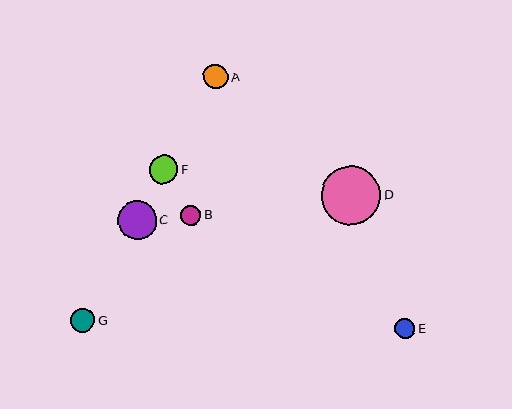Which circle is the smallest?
Circle E is the smallest with a size of approximately 20 pixels.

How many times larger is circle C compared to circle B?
Circle C is approximately 1.9 times the size of circle B.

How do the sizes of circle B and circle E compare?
Circle B and circle E are approximately the same size.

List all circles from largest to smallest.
From largest to smallest: D, C, F, G, A, B, E.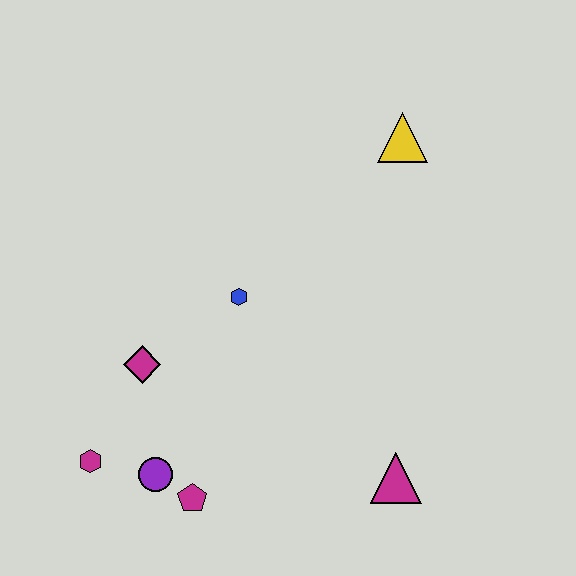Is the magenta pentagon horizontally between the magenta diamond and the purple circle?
No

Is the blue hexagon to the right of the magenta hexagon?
Yes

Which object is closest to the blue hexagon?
The magenta diamond is closest to the blue hexagon.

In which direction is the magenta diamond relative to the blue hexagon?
The magenta diamond is to the left of the blue hexagon.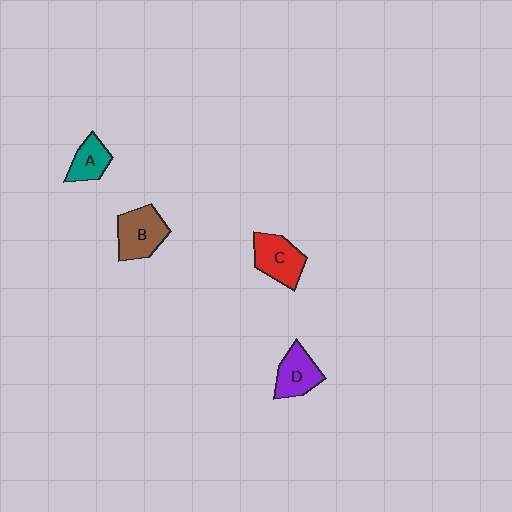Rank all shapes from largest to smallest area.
From largest to smallest: B (brown), C (red), D (purple), A (teal).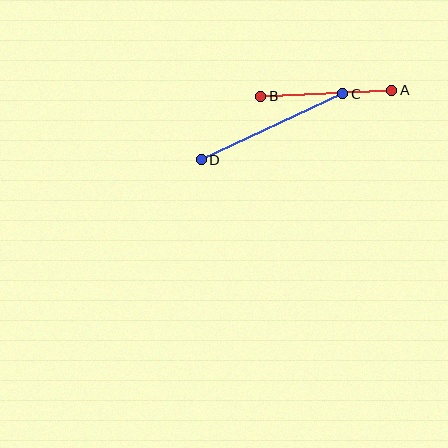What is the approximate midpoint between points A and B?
The midpoint is at approximately (326, 93) pixels.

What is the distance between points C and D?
The distance is approximately 156 pixels.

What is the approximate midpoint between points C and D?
The midpoint is at approximately (272, 127) pixels.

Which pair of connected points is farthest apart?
Points C and D are farthest apart.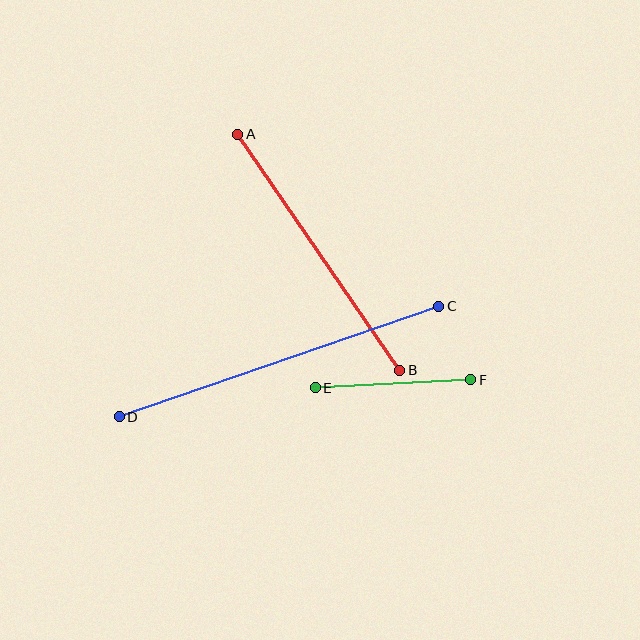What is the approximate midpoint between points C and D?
The midpoint is at approximately (279, 361) pixels.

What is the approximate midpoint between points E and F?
The midpoint is at approximately (393, 384) pixels.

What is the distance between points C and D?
The distance is approximately 338 pixels.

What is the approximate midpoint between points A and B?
The midpoint is at approximately (319, 252) pixels.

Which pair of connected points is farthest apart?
Points C and D are farthest apart.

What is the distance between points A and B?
The distance is approximately 287 pixels.